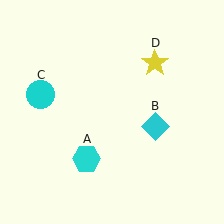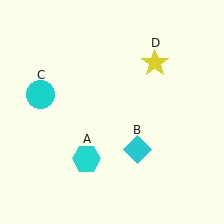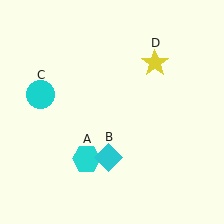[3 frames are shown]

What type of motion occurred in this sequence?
The cyan diamond (object B) rotated clockwise around the center of the scene.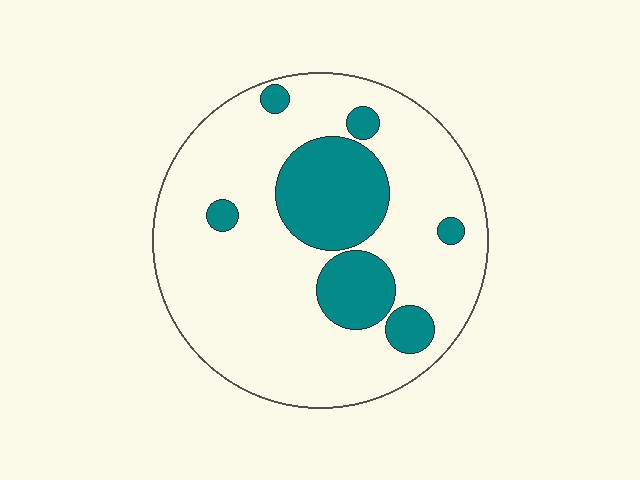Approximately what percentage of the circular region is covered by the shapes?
Approximately 25%.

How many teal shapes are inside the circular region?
7.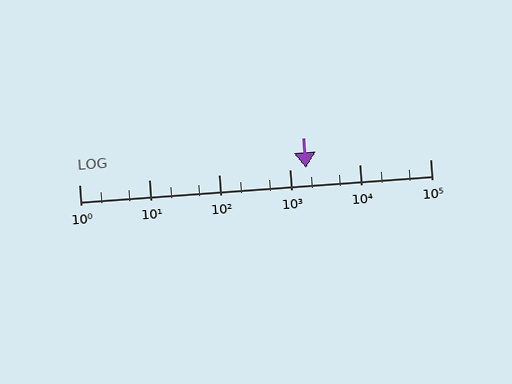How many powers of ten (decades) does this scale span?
The scale spans 5 decades, from 1 to 100000.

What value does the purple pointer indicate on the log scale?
The pointer indicates approximately 1700.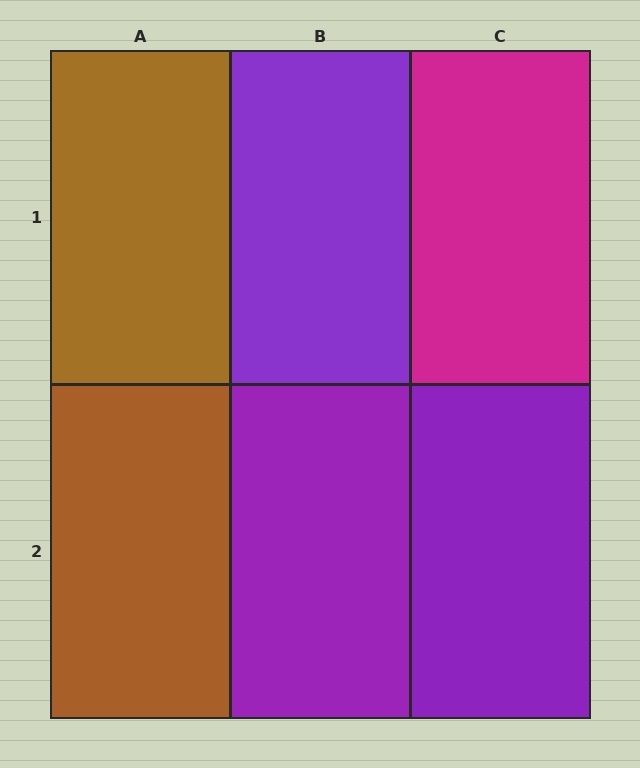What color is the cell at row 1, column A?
Brown.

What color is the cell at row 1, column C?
Magenta.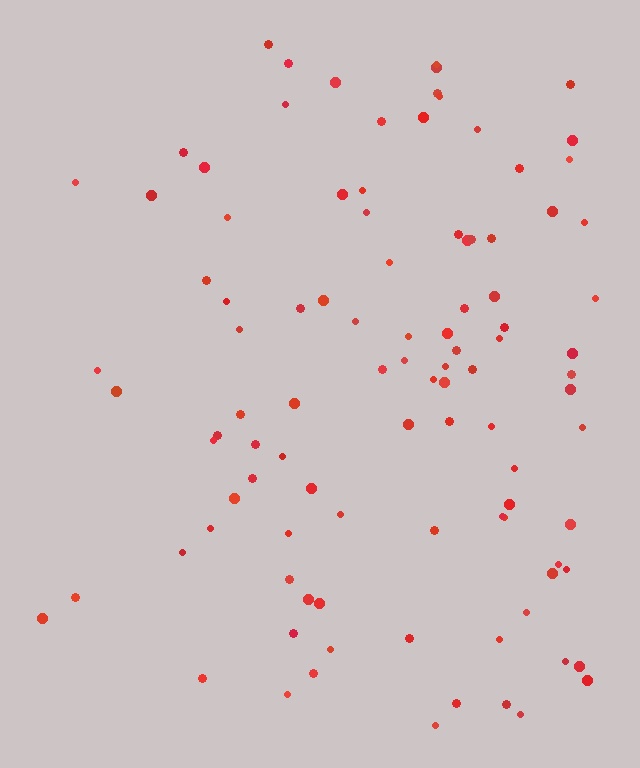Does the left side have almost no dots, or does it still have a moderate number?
Still a moderate number, just noticeably fewer than the right.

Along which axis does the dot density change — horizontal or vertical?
Horizontal.